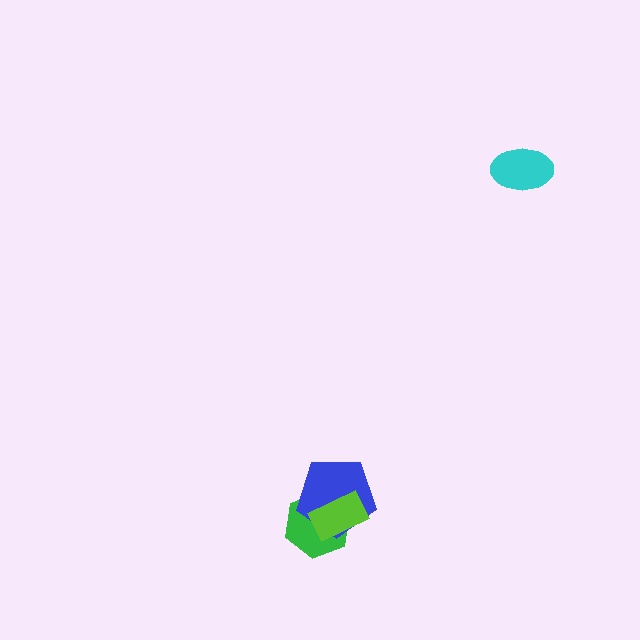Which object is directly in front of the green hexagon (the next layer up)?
The blue pentagon is directly in front of the green hexagon.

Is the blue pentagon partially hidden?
Yes, it is partially covered by another shape.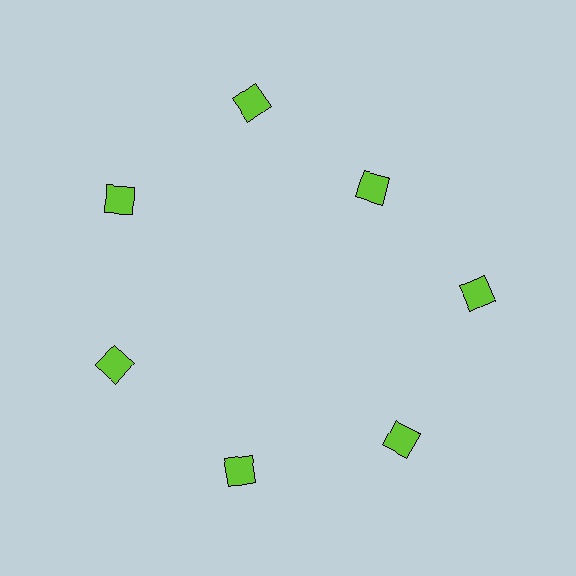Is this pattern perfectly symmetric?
No. The 7 lime diamonds are arranged in a ring, but one element near the 1 o'clock position is pulled inward toward the center, breaking the 7-fold rotational symmetry.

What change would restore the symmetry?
The symmetry would be restored by moving it outward, back onto the ring so that all 7 diamonds sit at equal angles and equal distance from the center.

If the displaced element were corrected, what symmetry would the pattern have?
It would have 7-fold rotational symmetry — the pattern would map onto itself every 51 degrees.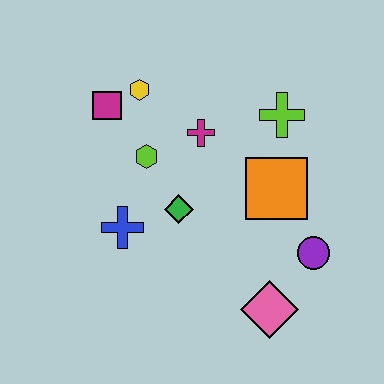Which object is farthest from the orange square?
The magenta square is farthest from the orange square.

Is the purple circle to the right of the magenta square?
Yes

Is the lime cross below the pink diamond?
No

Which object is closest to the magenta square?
The yellow hexagon is closest to the magenta square.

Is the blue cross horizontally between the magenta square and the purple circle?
Yes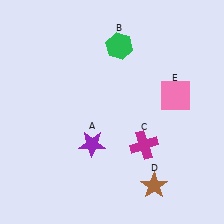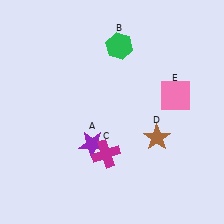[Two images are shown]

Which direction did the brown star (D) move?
The brown star (D) moved up.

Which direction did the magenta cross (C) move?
The magenta cross (C) moved left.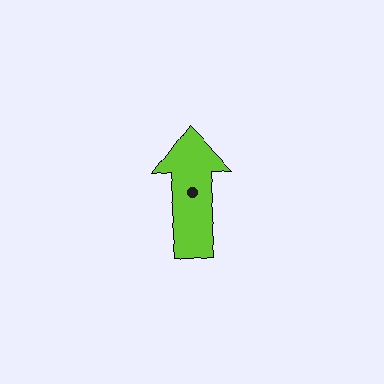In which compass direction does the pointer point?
North.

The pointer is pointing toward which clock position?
Roughly 12 o'clock.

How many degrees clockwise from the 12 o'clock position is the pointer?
Approximately 356 degrees.